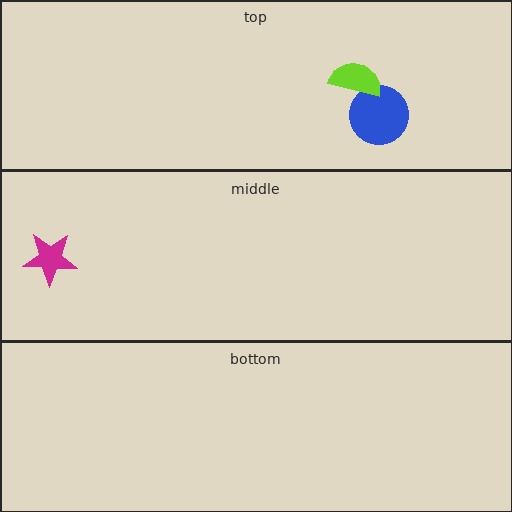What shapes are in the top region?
The blue circle, the lime semicircle.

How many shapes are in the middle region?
1.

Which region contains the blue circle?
The top region.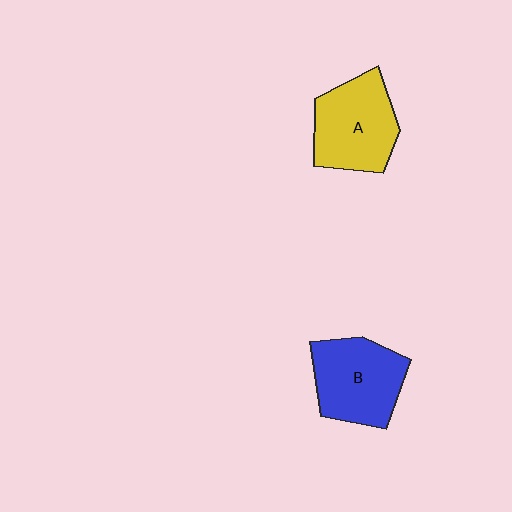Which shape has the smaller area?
Shape B (blue).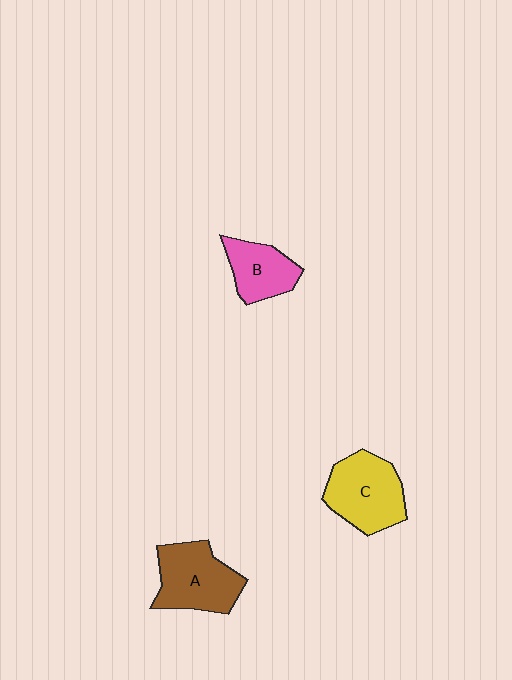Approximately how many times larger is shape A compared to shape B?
Approximately 1.4 times.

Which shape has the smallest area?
Shape B (pink).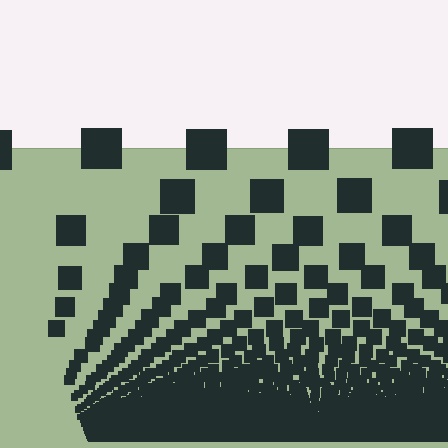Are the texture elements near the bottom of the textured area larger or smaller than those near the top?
Smaller. The gradient is inverted — elements near the bottom are smaller and denser.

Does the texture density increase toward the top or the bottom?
Density increases toward the bottom.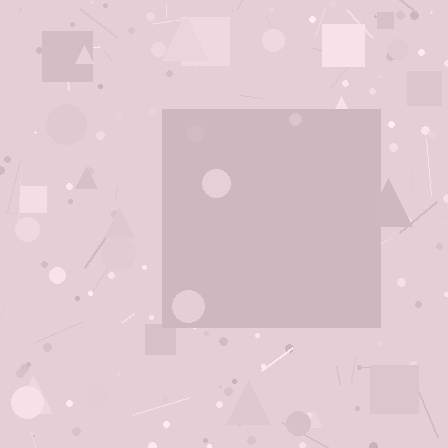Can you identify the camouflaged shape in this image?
The camouflaged shape is a square.